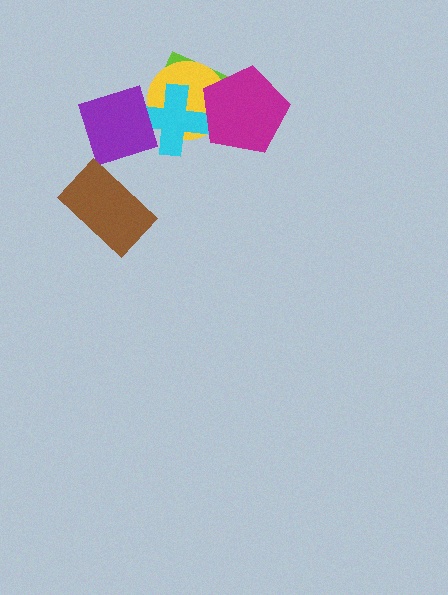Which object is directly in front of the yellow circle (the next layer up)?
The cyan cross is directly in front of the yellow circle.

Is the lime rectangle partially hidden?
Yes, it is partially covered by another shape.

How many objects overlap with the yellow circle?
4 objects overlap with the yellow circle.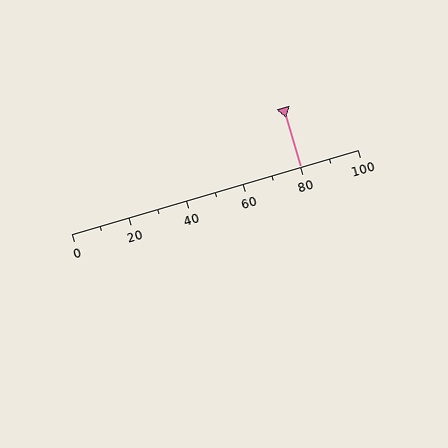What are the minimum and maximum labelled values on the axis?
The axis runs from 0 to 100.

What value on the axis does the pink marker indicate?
The marker indicates approximately 80.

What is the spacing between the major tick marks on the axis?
The major ticks are spaced 20 apart.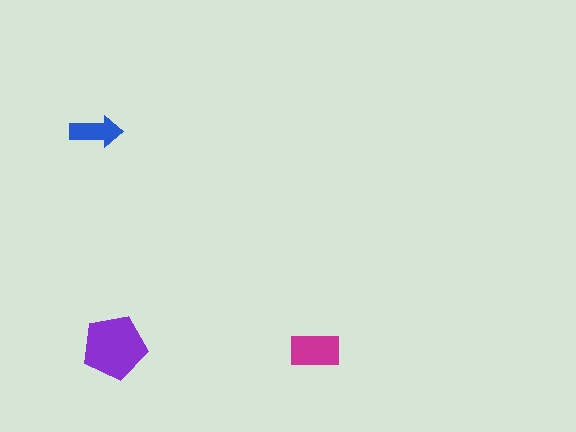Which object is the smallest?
The blue arrow.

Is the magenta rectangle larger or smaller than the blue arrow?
Larger.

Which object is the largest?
The purple pentagon.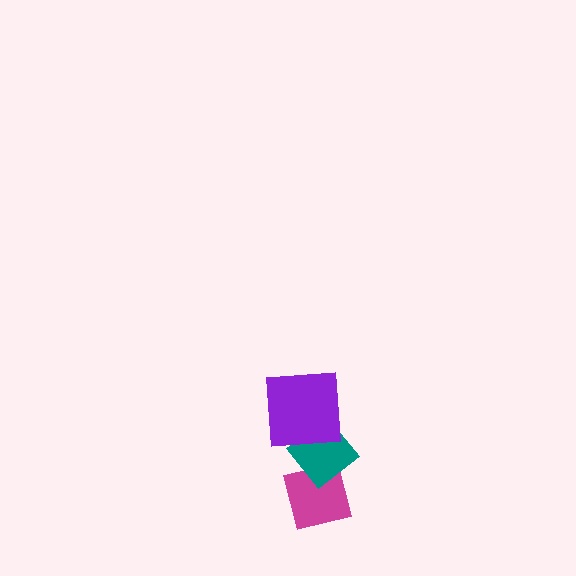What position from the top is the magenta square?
The magenta square is 3rd from the top.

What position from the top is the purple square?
The purple square is 1st from the top.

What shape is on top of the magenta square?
The teal diamond is on top of the magenta square.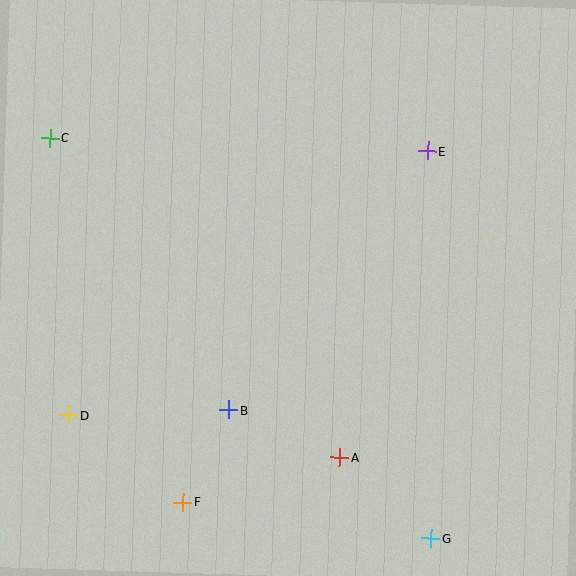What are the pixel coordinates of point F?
Point F is at (183, 502).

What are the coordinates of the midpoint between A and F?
The midpoint between A and F is at (261, 480).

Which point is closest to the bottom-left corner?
Point D is closest to the bottom-left corner.